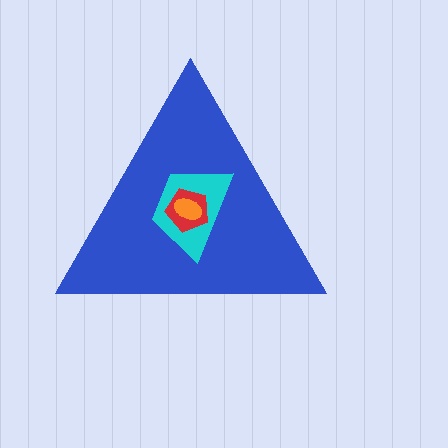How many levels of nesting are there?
4.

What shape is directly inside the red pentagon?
The orange ellipse.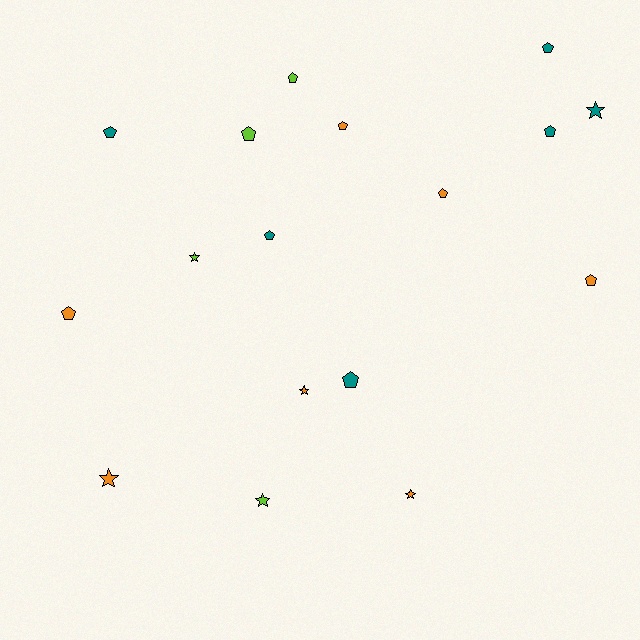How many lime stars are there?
There are 2 lime stars.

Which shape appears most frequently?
Pentagon, with 11 objects.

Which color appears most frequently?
Orange, with 7 objects.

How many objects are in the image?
There are 17 objects.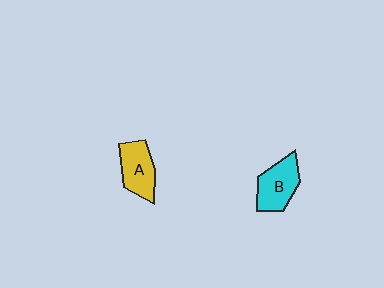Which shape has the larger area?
Shape B (cyan).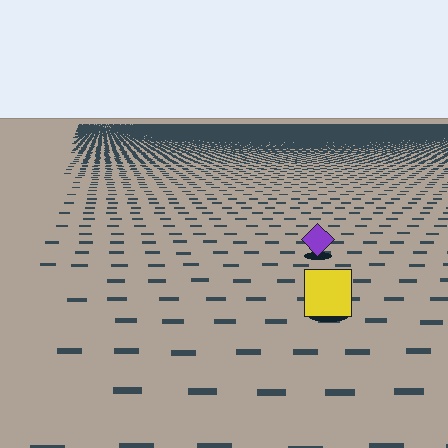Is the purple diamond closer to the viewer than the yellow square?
No. The yellow square is closer — you can tell from the texture gradient: the ground texture is coarser near it.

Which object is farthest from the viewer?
The purple diamond is farthest from the viewer. It appears smaller and the ground texture around it is denser.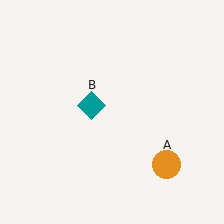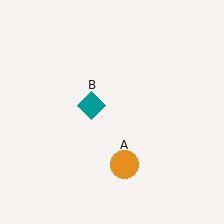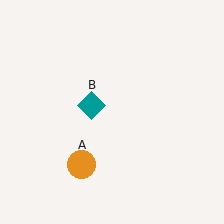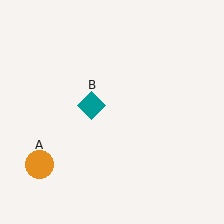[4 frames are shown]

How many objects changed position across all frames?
1 object changed position: orange circle (object A).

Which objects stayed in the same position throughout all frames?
Teal diamond (object B) remained stationary.